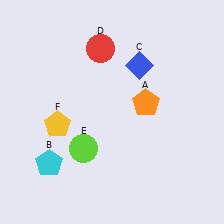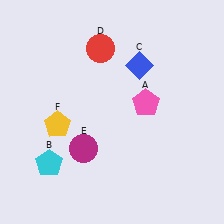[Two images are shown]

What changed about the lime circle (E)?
In Image 1, E is lime. In Image 2, it changed to magenta.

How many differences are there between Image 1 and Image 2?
There are 2 differences between the two images.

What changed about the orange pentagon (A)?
In Image 1, A is orange. In Image 2, it changed to pink.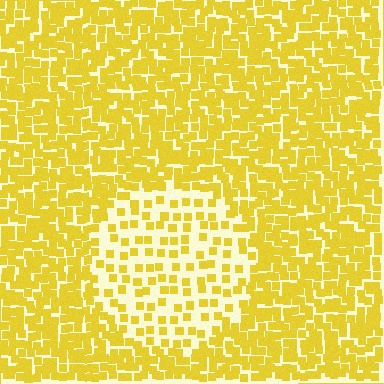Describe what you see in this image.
The image contains small yellow elements arranged at two different densities. A circle-shaped region is visible where the elements are less densely packed than the surrounding area.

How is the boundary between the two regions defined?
The boundary is defined by a change in element density (approximately 2.5x ratio). All elements are the same color, size, and shape.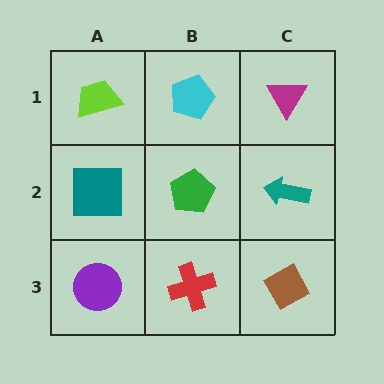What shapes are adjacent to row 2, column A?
A lime trapezoid (row 1, column A), a purple circle (row 3, column A), a green pentagon (row 2, column B).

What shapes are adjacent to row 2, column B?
A cyan pentagon (row 1, column B), a red cross (row 3, column B), a teal square (row 2, column A), a teal arrow (row 2, column C).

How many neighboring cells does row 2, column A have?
3.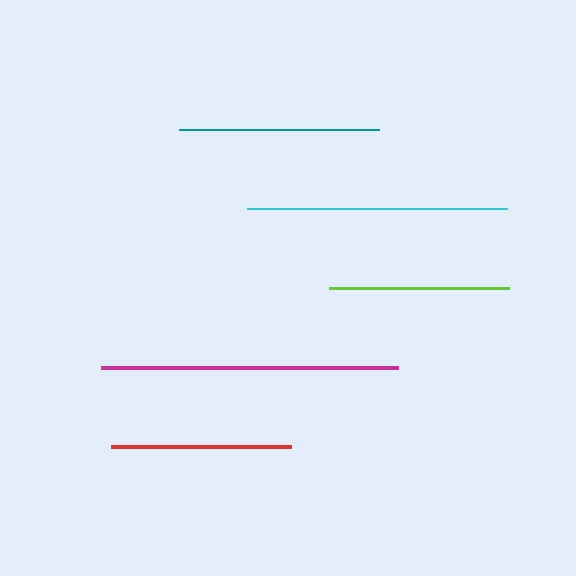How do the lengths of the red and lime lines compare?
The red and lime lines are approximately the same length.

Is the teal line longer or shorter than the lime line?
The teal line is longer than the lime line.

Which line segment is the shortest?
The lime line is the shortest at approximately 179 pixels.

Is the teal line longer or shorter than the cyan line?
The cyan line is longer than the teal line.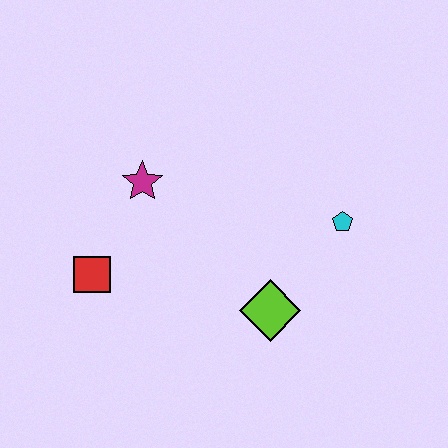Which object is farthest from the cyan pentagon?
The red square is farthest from the cyan pentagon.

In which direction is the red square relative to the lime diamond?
The red square is to the left of the lime diamond.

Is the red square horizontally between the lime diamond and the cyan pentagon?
No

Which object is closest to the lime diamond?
The cyan pentagon is closest to the lime diamond.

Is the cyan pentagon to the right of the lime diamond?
Yes